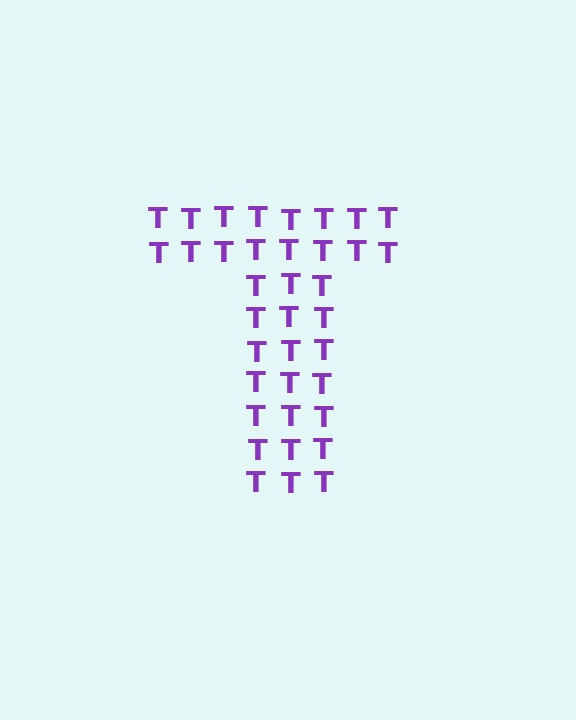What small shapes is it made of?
It is made of small letter T's.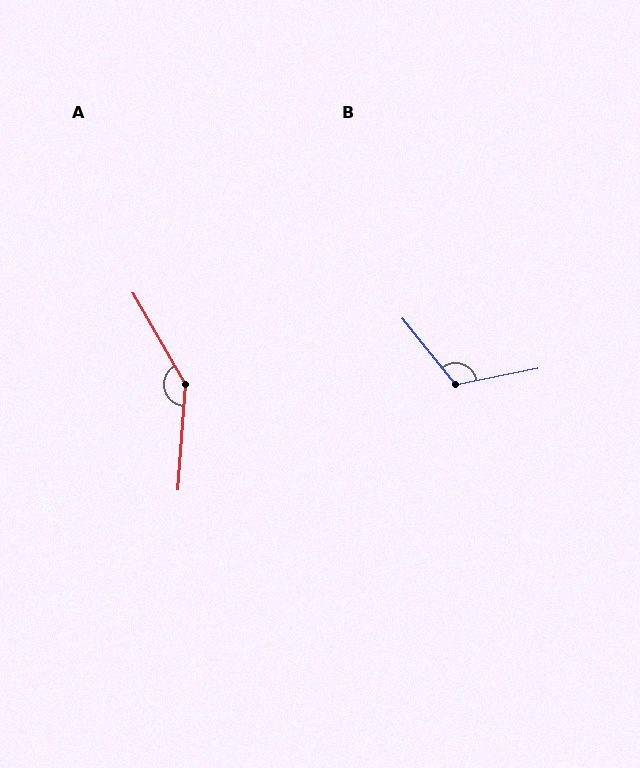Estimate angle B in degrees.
Approximately 118 degrees.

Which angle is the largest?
A, at approximately 146 degrees.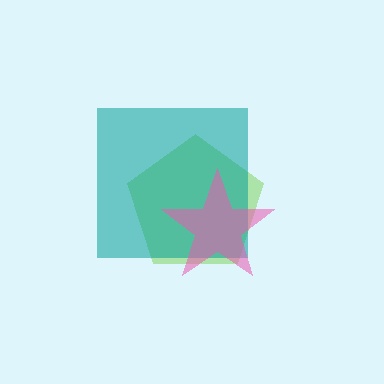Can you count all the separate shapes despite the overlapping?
Yes, there are 3 separate shapes.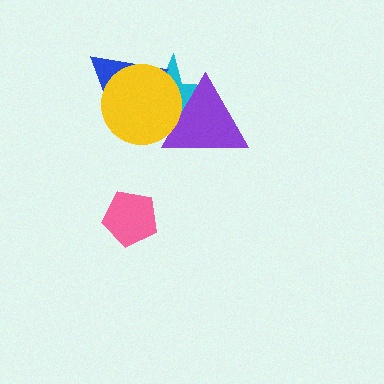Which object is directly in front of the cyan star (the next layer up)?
The purple triangle is directly in front of the cyan star.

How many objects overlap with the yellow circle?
3 objects overlap with the yellow circle.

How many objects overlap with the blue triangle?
2 objects overlap with the blue triangle.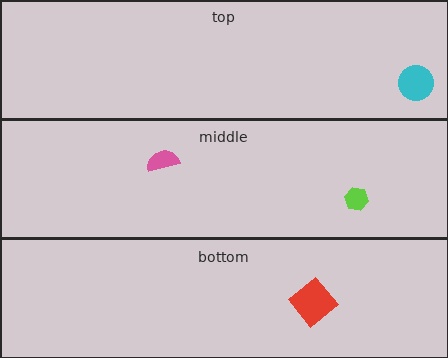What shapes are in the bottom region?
The red diamond.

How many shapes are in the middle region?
2.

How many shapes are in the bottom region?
1.